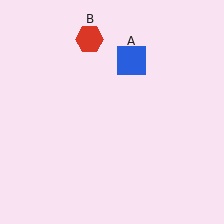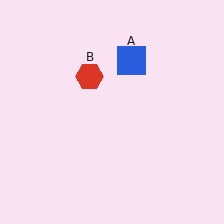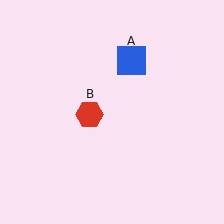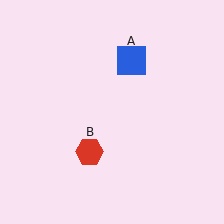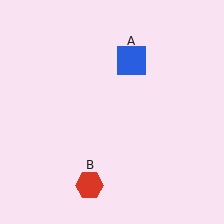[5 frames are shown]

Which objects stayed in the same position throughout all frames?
Blue square (object A) remained stationary.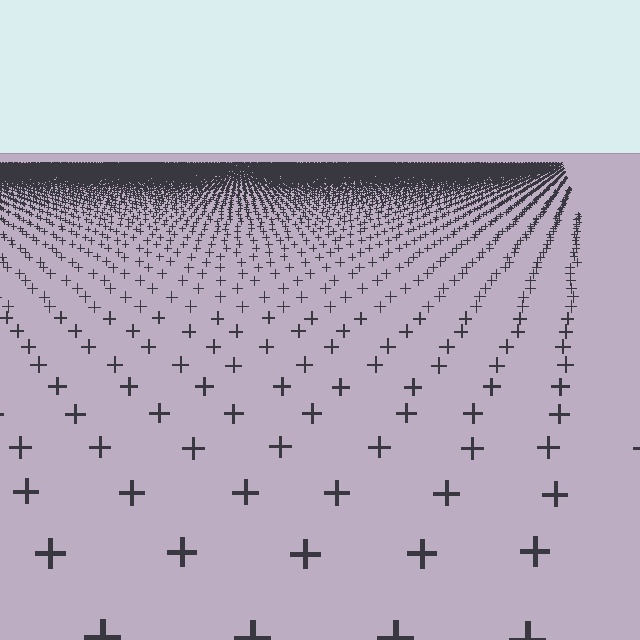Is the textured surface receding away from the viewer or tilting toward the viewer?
The surface is receding away from the viewer. Texture elements get smaller and denser toward the top.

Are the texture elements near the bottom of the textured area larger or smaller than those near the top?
Larger. Near the bottom, elements are closer to the viewer and appear at a bigger on-screen size.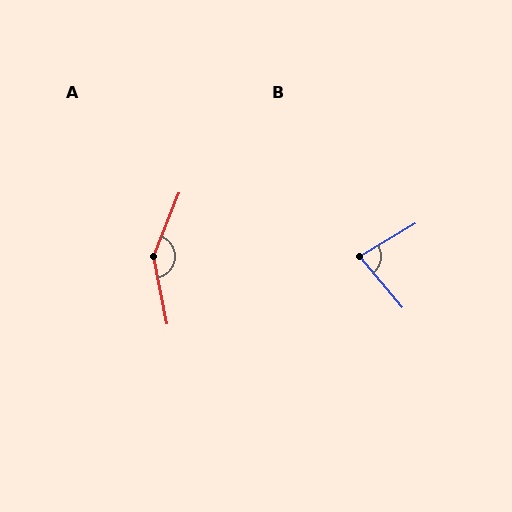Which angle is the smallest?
B, at approximately 80 degrees.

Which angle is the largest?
A, at approximately 147 degrees.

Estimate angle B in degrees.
Approximately 80 degrees.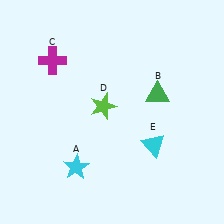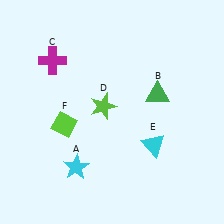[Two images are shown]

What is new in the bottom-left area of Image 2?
A lime diamond (F) was added in the bottom-left area of Image 2.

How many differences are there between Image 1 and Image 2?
There is 1 difference between the two images.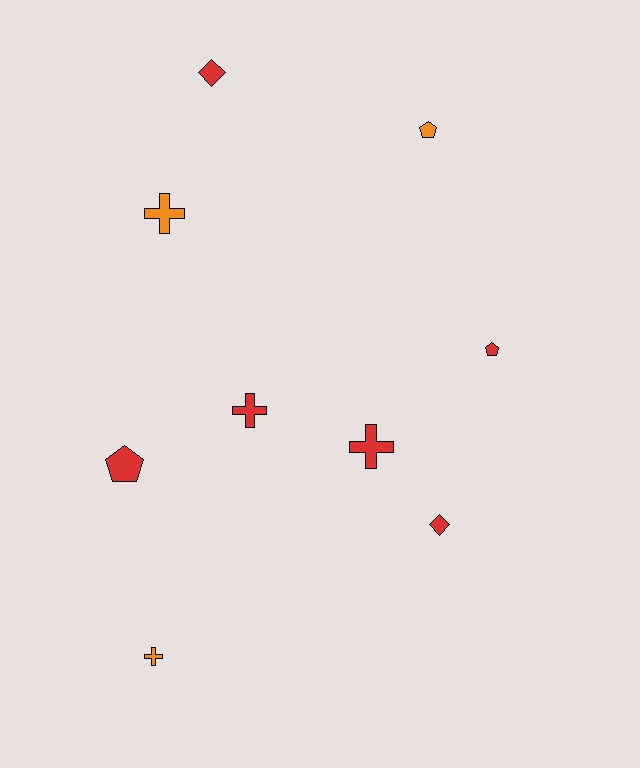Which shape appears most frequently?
Cross, with 4 objects.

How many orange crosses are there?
There are 2 orange crosses.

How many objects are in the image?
There are 9 objects.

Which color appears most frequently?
Red, with 6 objects.